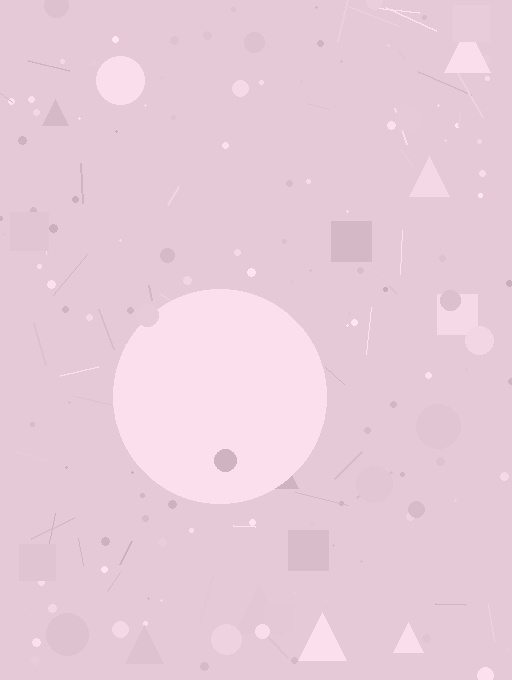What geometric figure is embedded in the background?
A circle is embedded in the background.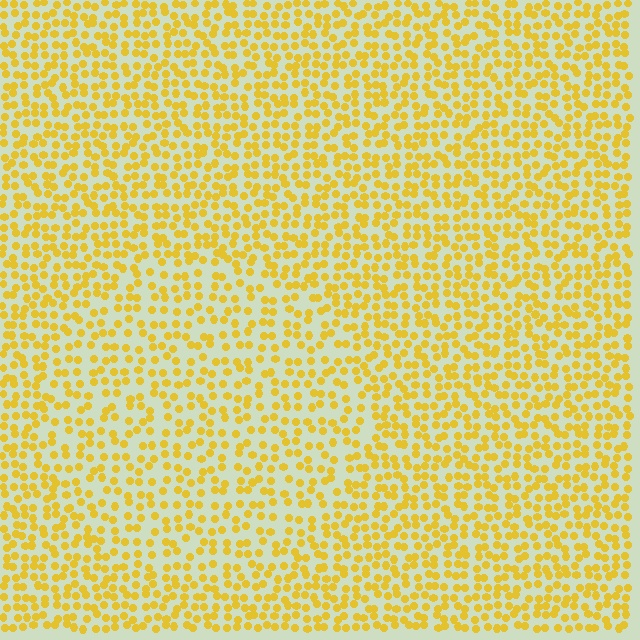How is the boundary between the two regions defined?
The boundary is defined by a change in element density (approximately 1.5x ratio). All elements are the same color, size, and shape.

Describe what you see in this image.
The image contains small yellow elements arranged at two different densities. A circle-shaped region is visible where the elements are less densely packed than the surrounding area.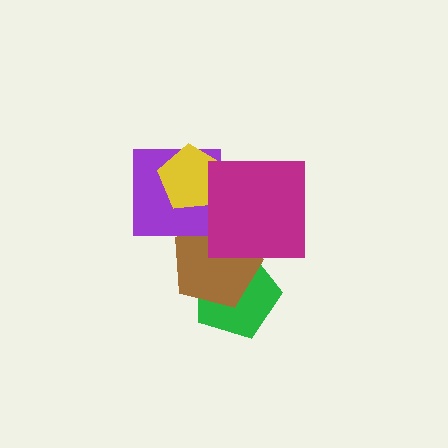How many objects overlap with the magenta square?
3 objects overlap with the magenta square.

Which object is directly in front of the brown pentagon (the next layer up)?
The purple square is directly in front of the brown pentagon.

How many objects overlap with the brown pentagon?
3 objects overlap with the brown pentagon.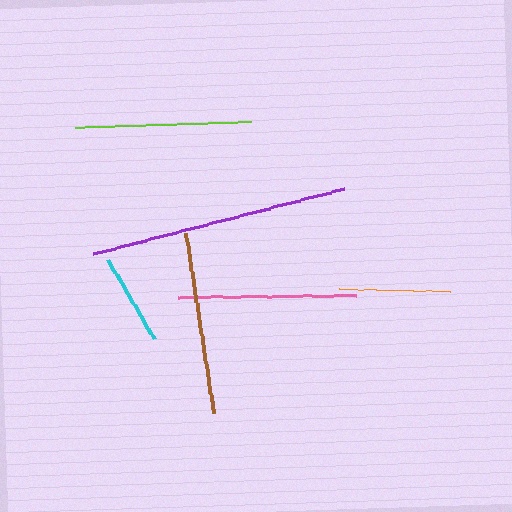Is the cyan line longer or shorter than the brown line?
The brown line is longer than the cyan line.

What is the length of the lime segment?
The lime segment is approximately 176 pixels long.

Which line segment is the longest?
The purple line is the longest at approximately 259 pixels.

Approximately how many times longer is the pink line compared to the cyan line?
The pink line is approximately 1.9 times the length of the cyan line.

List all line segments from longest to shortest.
From longest to shortest: purple, brown, pink, lime, orange, cyan.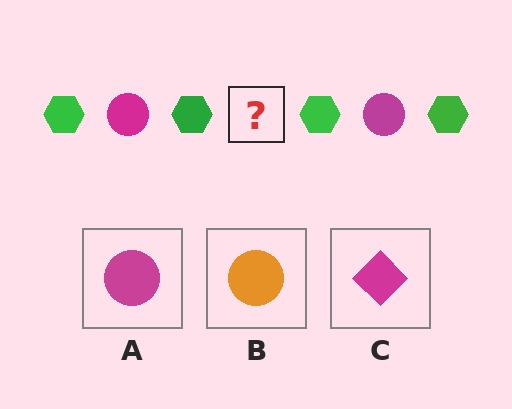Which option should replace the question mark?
Option A.